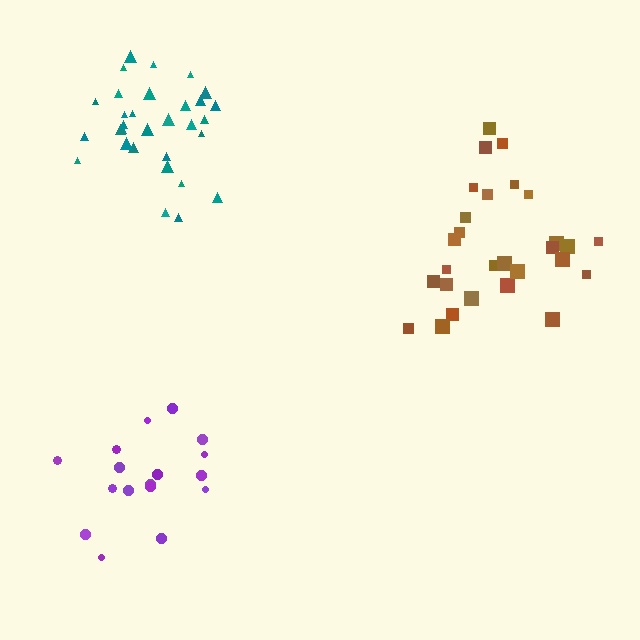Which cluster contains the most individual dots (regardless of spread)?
Teal (31).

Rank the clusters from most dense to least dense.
teal, brown, purple.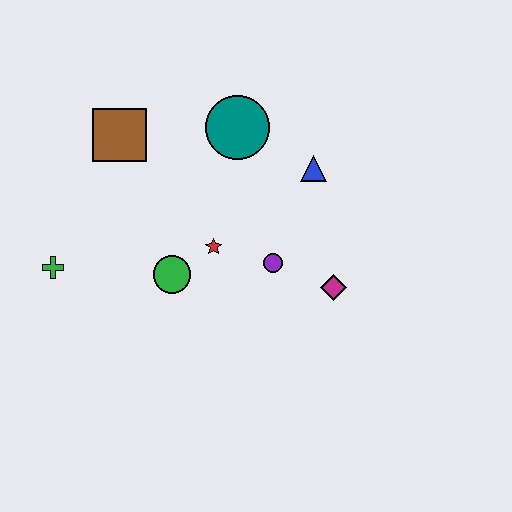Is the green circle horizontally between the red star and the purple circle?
No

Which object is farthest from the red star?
The green cross is farthest from the red star.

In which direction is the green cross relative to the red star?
The green cross is to the left of the red star.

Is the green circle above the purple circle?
No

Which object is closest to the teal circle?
The blue triangle is closest to the teal circle.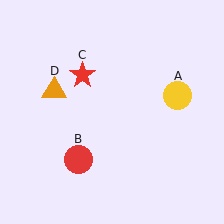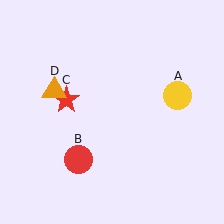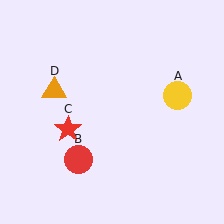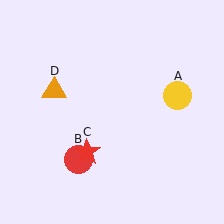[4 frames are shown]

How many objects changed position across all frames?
1 object changed position: red star (object C).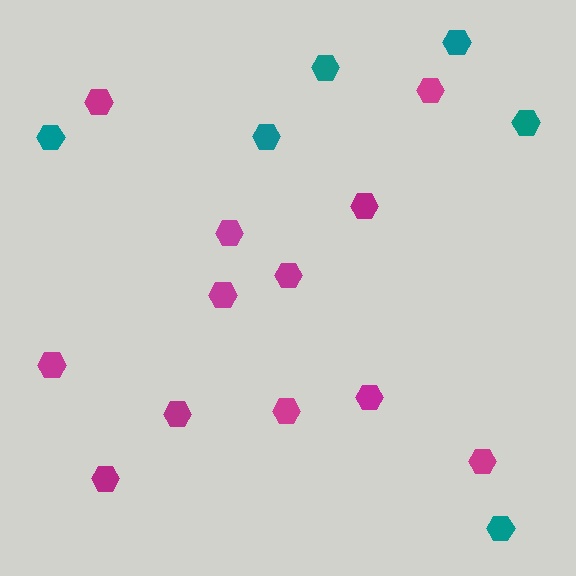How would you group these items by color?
There are 2 groups: one group of magenta hexagons (12) and one group of teal hexagons (6).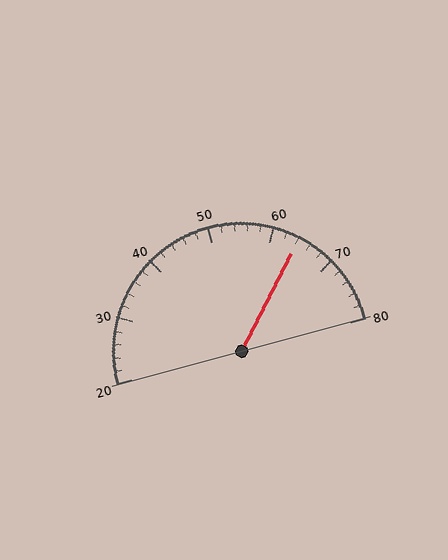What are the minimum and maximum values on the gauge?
The gauge ranges from 20 to 80.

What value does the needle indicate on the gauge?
The needle indicates approximately 64.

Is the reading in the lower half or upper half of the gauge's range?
The reading is in the upper half of the range (20 to 80).